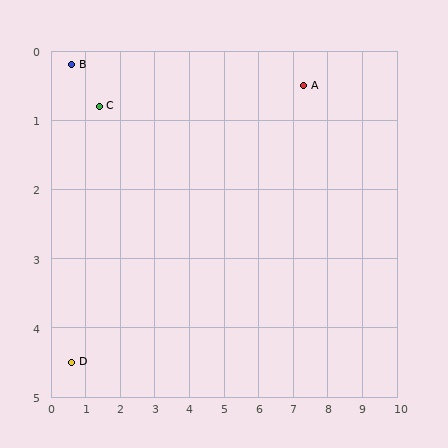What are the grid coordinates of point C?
Point C is at approximately (1.4, 0.8).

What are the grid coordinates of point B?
Point B is at approximately (0.6, 0.2).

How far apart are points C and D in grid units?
Points C and D are about 3.8 grid units apart.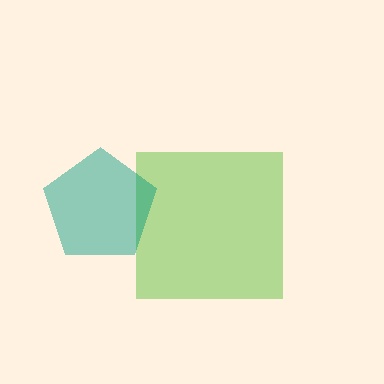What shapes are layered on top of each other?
The layered shapes are: a lime square, a teal pentagon.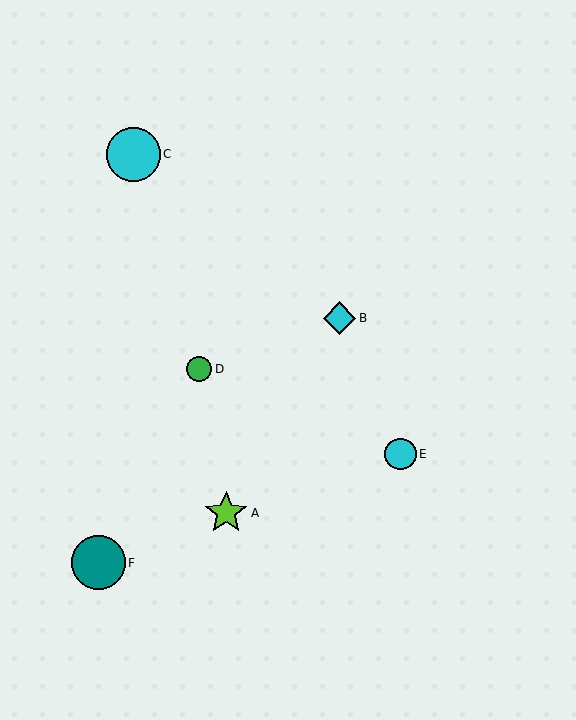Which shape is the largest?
The cyan circle (labeled C) is the largest.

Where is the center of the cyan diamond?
The center of the cyan diamond is at (339, 318).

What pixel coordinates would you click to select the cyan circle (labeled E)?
Click at (400, 454) to select the cyan circle E.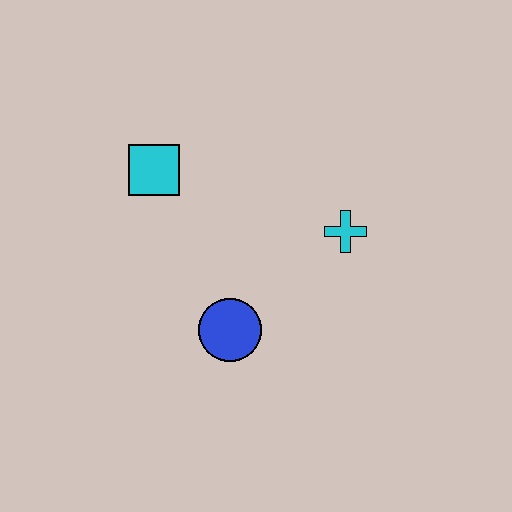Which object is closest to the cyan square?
The blue circle is closest to the cyan square.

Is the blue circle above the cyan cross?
No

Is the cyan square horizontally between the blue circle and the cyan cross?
No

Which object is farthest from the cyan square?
The cyan cross is farthest from the cyan square.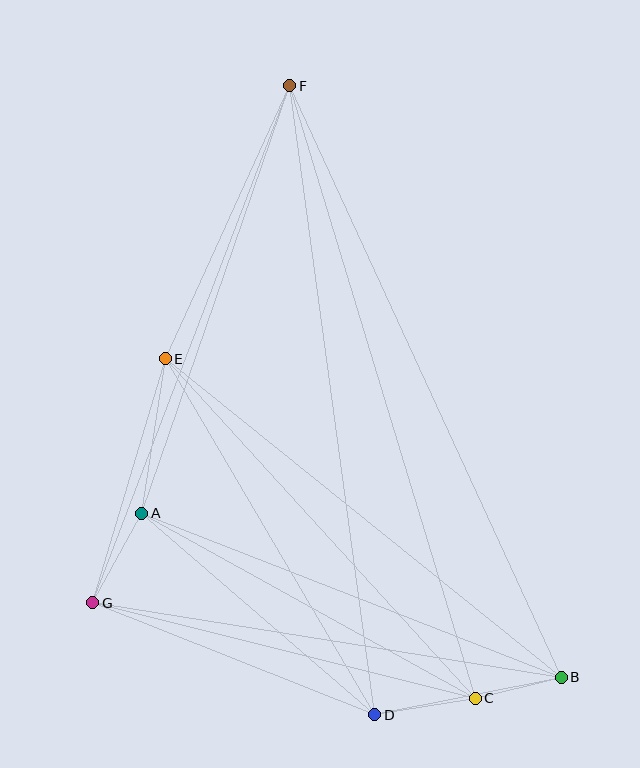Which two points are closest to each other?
Points B and C are closest to each other.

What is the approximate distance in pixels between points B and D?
The distance between B and D is approximately 190 pixels.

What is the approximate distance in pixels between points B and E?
The distance between B and E is approximately 508 pixels.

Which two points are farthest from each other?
Points B and F are farthest from each other.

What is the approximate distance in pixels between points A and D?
The distance between A and D is approximately 308 pixels.